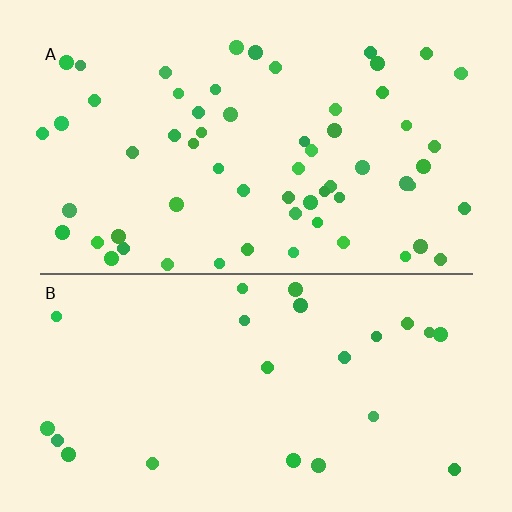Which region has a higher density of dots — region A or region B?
A (the top).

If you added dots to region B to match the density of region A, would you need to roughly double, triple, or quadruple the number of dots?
Approximately triple.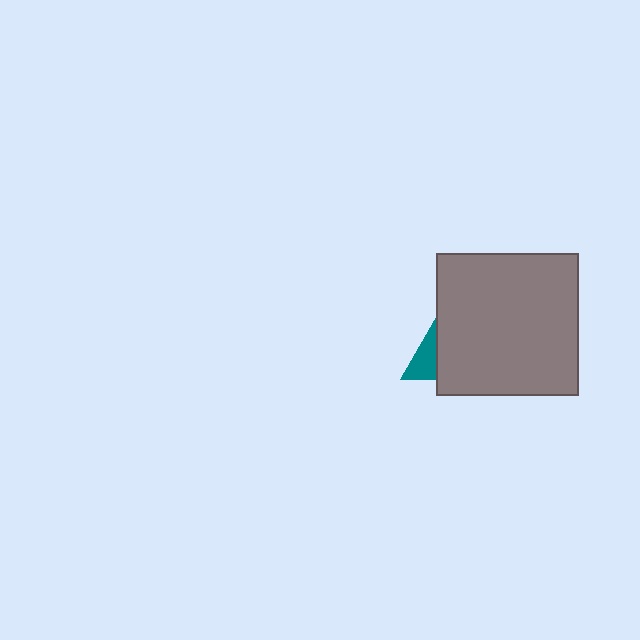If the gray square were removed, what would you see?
You would see the complete teal triangle.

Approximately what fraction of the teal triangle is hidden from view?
Roughly 70% of the teal triangle is hidden behind the gray square.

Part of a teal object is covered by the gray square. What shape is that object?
It is a triangle.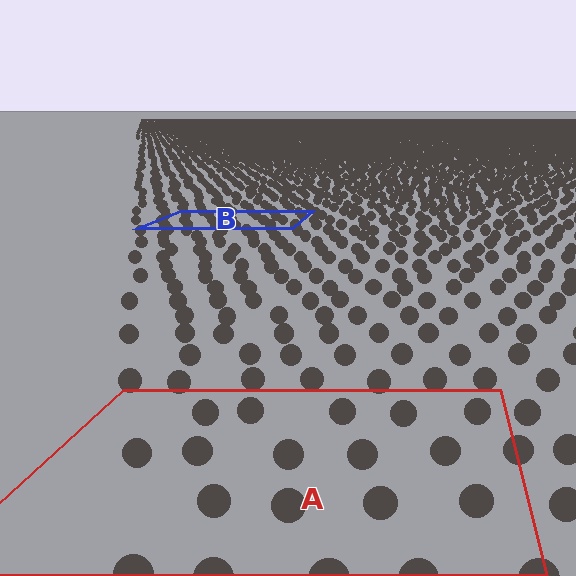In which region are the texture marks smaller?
The texture marks are smaller in region B, because it is farther away.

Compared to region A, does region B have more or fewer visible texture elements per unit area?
Region B has more texture elements per unit area — they are packed more densely because it is farther away.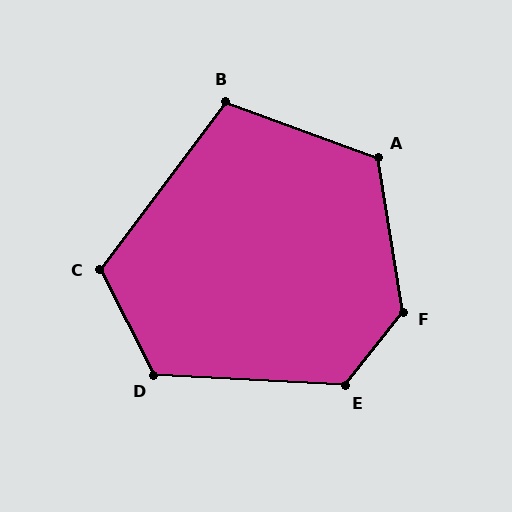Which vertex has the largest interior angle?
F, at approximately 133 degrees.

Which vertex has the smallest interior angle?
B, at approximately 107 degrees.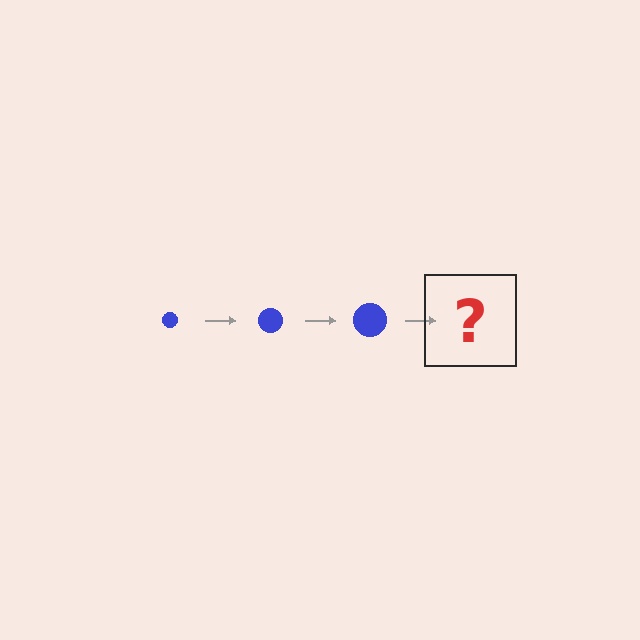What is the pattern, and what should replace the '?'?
The pattern is that the circle gets progressively larger each step. The '?' should be a blue circle, larger than the previous one.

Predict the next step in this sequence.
The next step is a blue circle, larger than the previous one.